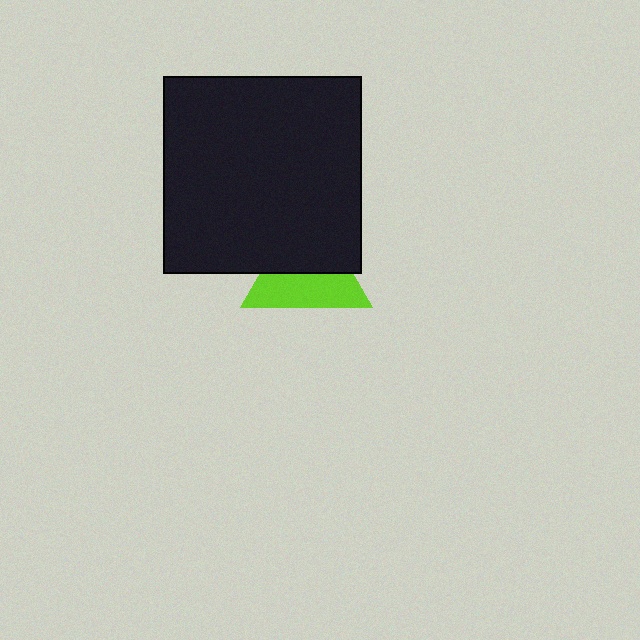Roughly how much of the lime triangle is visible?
About half of it is visible (roughly 50%).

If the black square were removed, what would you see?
You would see the complete lime triangle.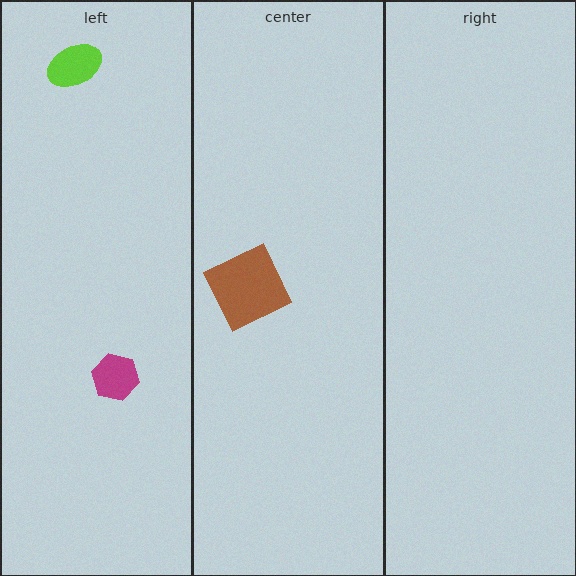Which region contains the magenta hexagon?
The left region.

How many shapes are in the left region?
2.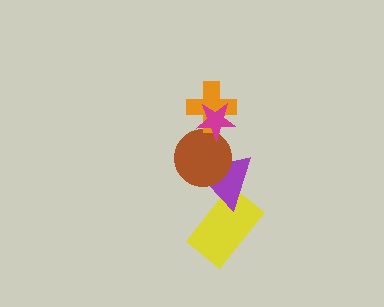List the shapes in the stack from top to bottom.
From top to bottom: the magenta star, the orange cross, the brown circle, the purple triangle, the yellow rectangle.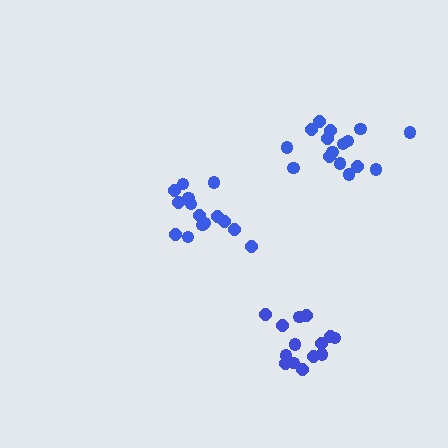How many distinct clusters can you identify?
There are 3 distinct clusters.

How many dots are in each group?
Group 1: 15 dots, Group 2: 14 dots, Group 3: 16 dots (45 total).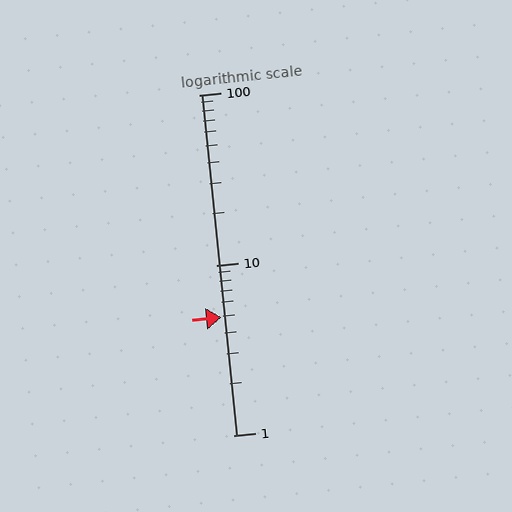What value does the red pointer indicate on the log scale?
The pointer indicates approximately 4.9.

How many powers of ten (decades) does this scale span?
The scale spans 2 decades, from 1 to 100.